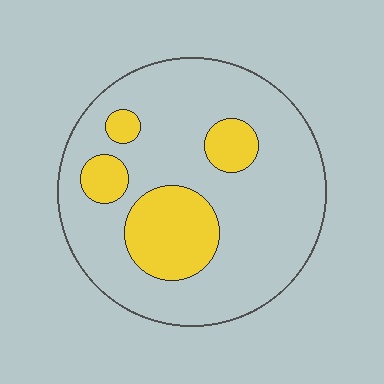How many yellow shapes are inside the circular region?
4.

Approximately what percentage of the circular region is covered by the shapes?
Approximately 20%.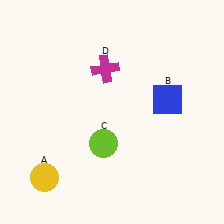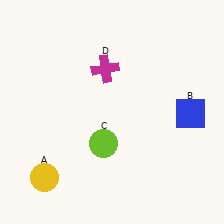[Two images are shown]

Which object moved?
The blue square (B) moved right.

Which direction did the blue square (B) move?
The blue square (B) moved right.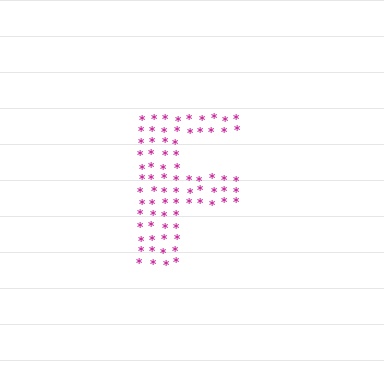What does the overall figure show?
The overall figure shows the letter F.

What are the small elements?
The small elements are asterisks.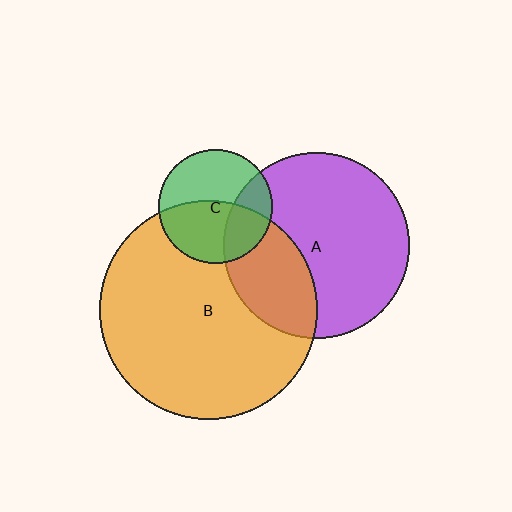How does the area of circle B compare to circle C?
Approximately 3.7 times.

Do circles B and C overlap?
Yes.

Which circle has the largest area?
Circle B (orange).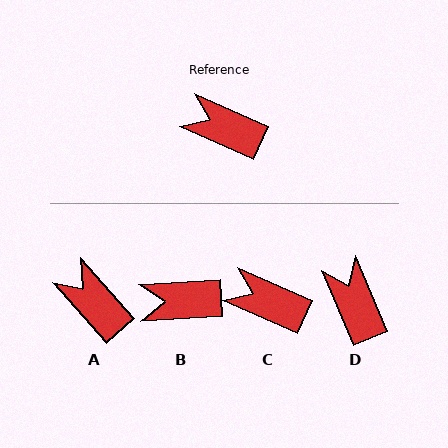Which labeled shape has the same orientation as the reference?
C.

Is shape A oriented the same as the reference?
No, it is off by about 24 degrees.